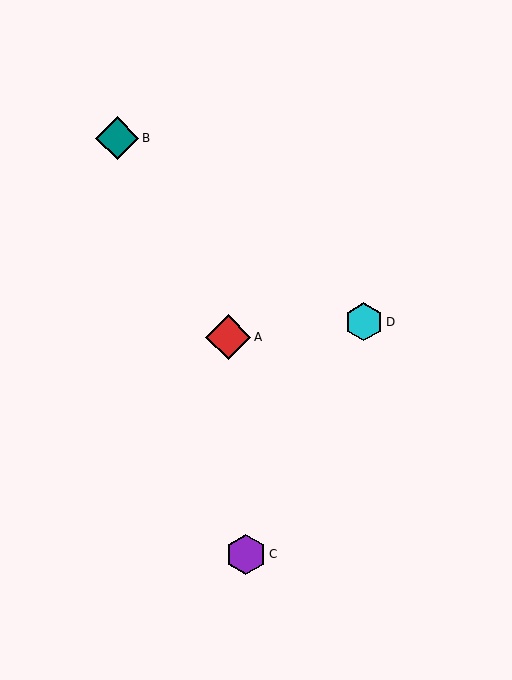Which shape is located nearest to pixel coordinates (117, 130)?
The teal diamond (labeled B) at (117, 138) is nearest to that location.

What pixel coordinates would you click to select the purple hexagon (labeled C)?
Click at (246, 554) to select the purple hexagon C.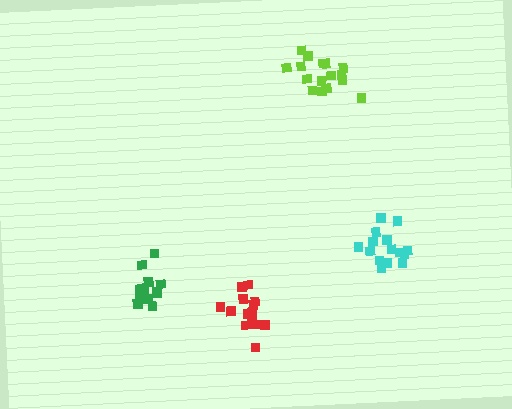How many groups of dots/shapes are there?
There are 4 groups.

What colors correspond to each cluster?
The clusters are colored: lime, cyan, green, red.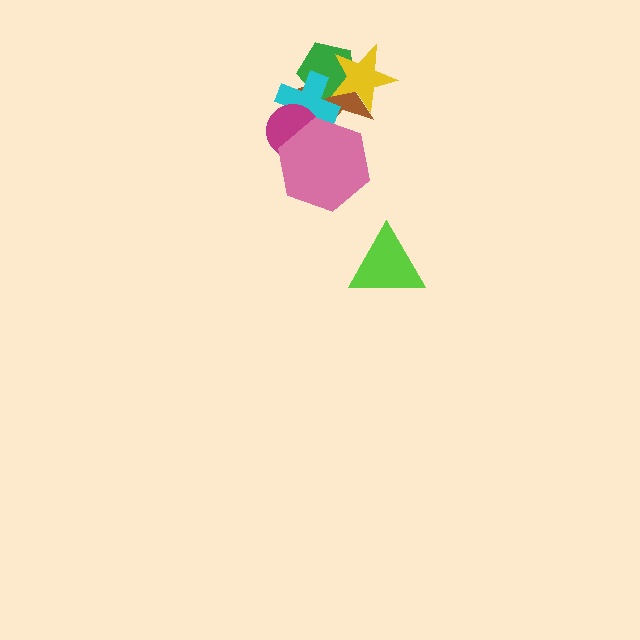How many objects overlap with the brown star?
5 objects overlap with the brown star.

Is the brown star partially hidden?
Yes, it is partially covered by another shape.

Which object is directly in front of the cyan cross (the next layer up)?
The magenta circle is directly in front of the cyan cross.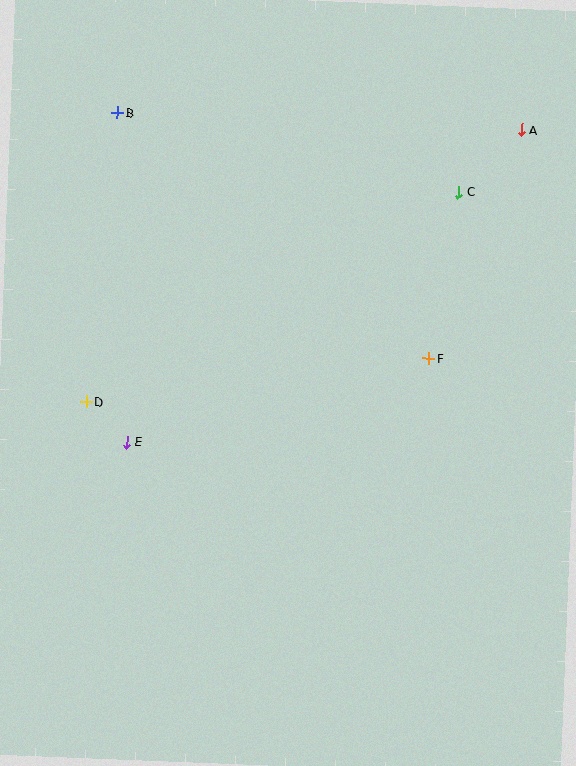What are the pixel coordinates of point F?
Point F is at (429, 358).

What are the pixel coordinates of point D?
Point D is at (86, 402).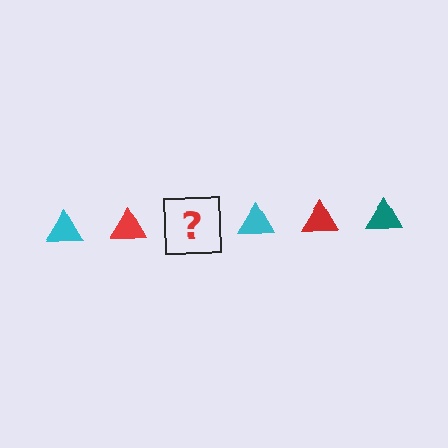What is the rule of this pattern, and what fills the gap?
The rule is that the pattern cycles through cyan, red, teal triangles. The gap should be filled with a teal triangle.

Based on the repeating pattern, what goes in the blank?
The blank should be a teal triangle.